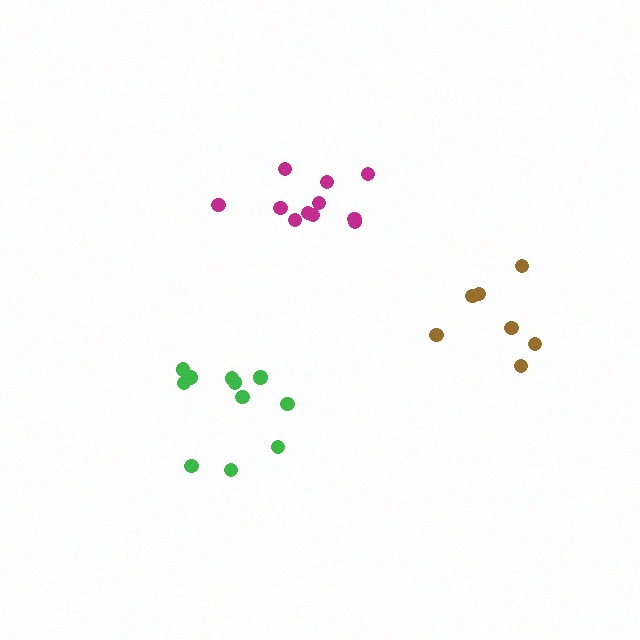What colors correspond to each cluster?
The clusters are colored: brown, green, magenta.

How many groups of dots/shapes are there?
There are 3 groups.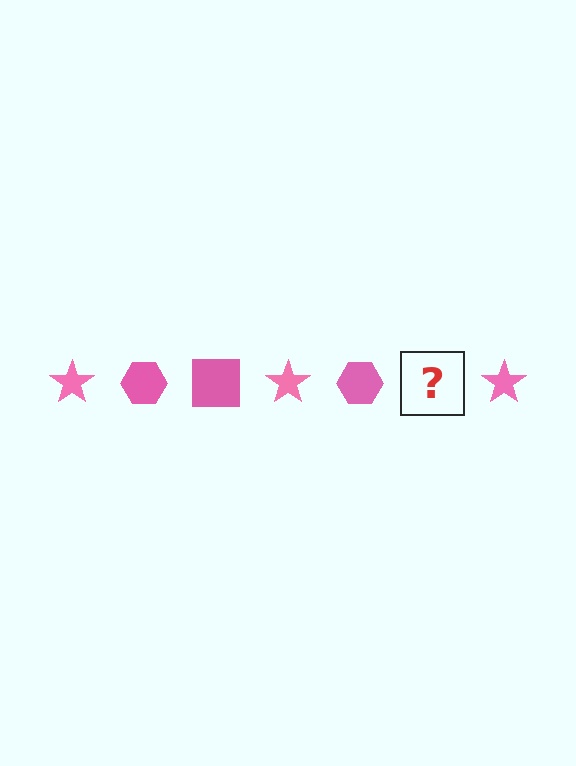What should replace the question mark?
The question mark should be replaced with a pink square.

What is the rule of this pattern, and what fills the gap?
The rule is that the pattern cycles through star, hexagon, square shapes in pink. The gap should be filled with a pink square.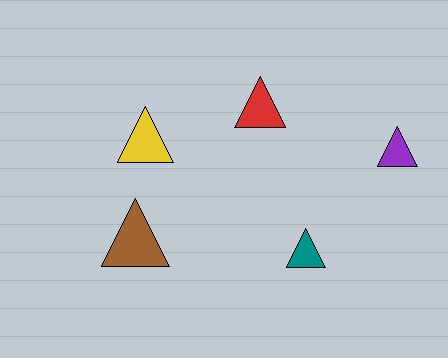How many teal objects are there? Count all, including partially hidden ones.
There is 1 teal object.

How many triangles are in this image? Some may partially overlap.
There are 5 triangles.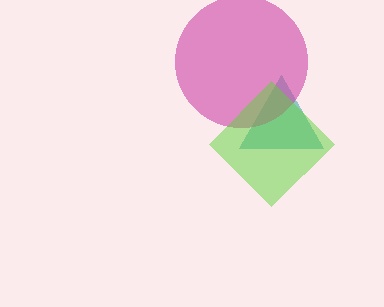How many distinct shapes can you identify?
There are 3 distinct shapes: a teal triangle, a magenta circle, a lime diamond.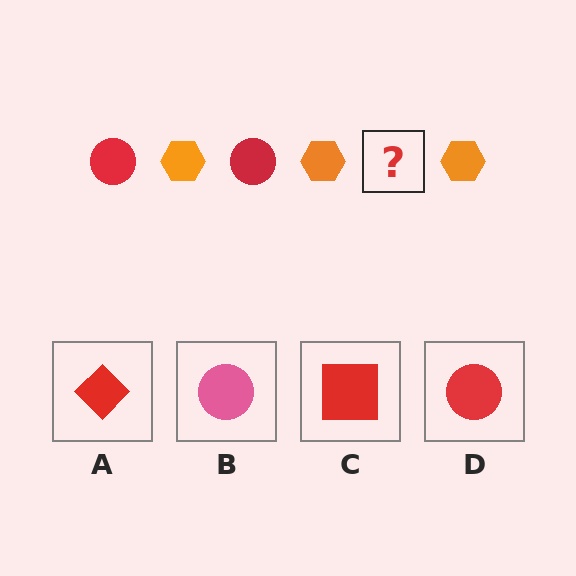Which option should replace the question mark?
Option D.